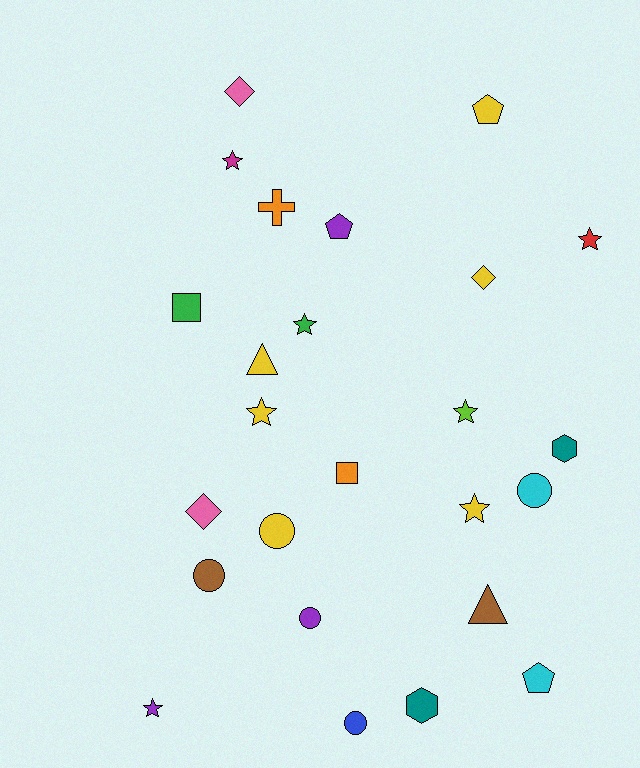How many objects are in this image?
There are 25 objects.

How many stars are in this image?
There are 7 stars.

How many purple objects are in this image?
There are 3 purple objects.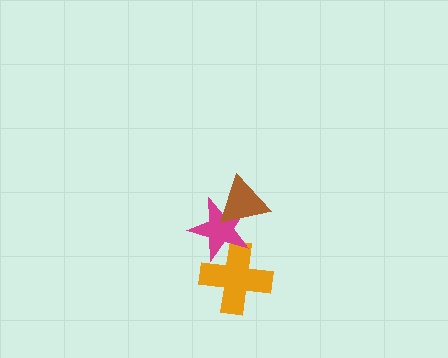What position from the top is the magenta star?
The magenta star is 2nd from the top.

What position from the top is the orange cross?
The orange cross is 3rd from the top.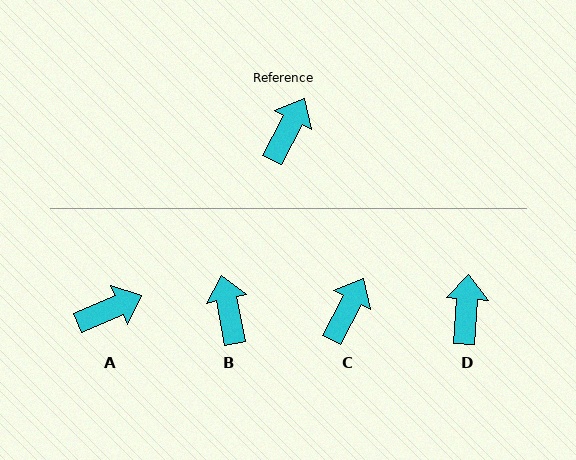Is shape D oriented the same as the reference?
No, it is off by about 24 degrees.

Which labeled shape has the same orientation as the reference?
C.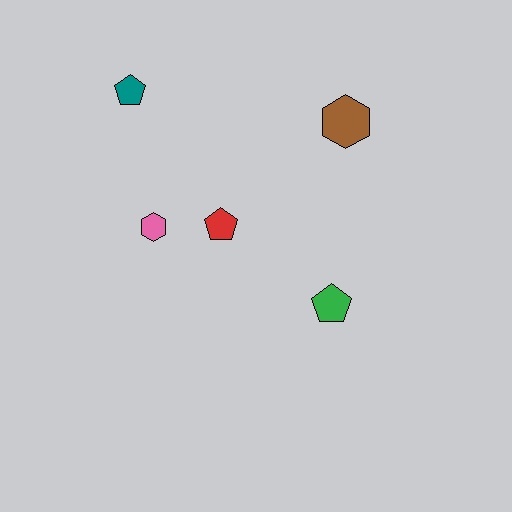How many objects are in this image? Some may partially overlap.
There are 5 objects.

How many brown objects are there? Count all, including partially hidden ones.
There is 1 brown object.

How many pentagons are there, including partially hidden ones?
There are 3 pentagons.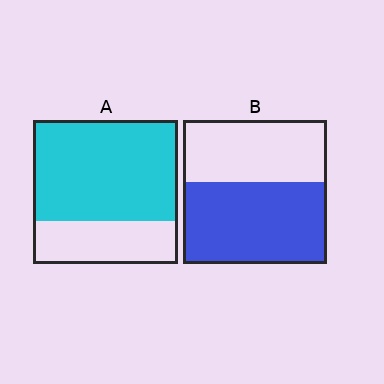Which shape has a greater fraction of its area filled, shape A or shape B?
Shape A.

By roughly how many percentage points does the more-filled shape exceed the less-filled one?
By roughly 15 percentage points (A over B).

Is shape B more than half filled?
Yes.